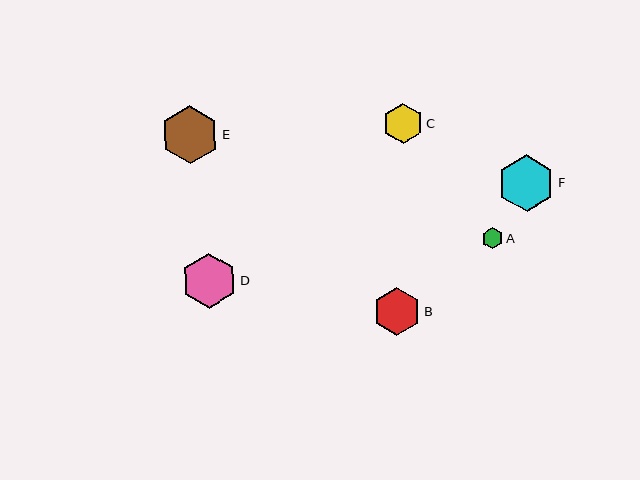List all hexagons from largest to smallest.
From largest to smallest: E, F, D, B, C, A.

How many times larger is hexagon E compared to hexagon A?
Hexagon E is approximately 2.8 times the size of hexagon A.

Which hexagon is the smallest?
Hexagon A is the smallest with a size of approximately 21 pixels.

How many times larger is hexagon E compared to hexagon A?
Hexagon E is approximately 2.8 times the size of hexagon A.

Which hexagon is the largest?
Hexagon E is the largest with a size of approximately 58 pixels.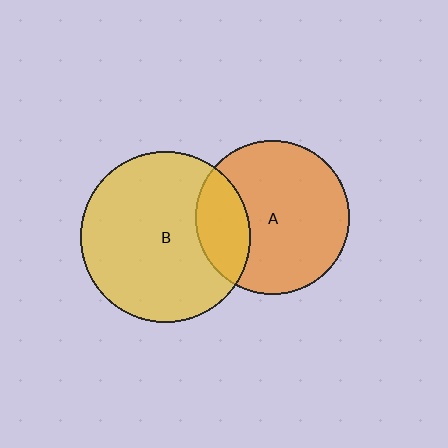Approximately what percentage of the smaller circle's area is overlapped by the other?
Approximately 25%.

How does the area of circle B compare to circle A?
Approximately 1.2 times.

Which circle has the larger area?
Circle B (yellow).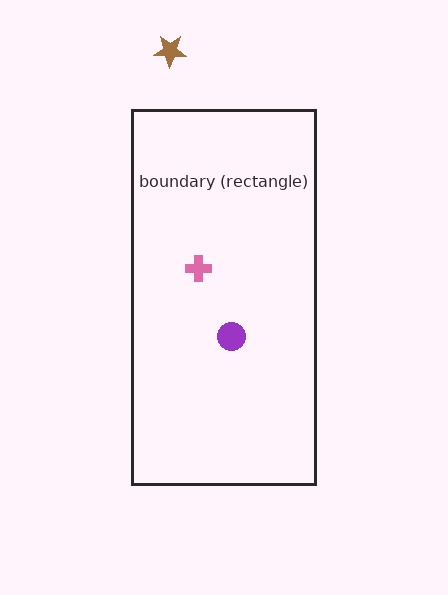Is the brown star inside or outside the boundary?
Outside.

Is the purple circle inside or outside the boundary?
Inside.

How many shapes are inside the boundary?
2 inside, 1 outside.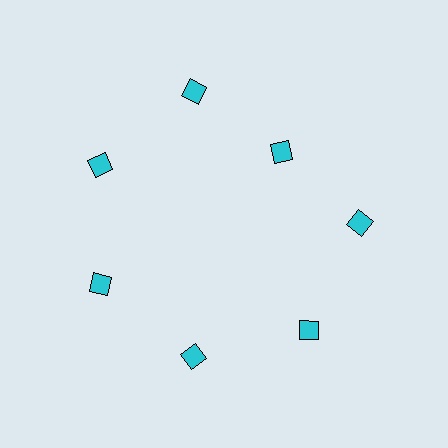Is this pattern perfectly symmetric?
No. The 7 cyan diamonds are arranged in a ring, but one element near the 1 o'clock position is pulled inward toward the center, breaking the 7-fold rotational symmetry.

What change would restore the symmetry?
The symmetry would be restored by moving it outward, back onto the ring so that all 7 diamonds sit at equal angles and equal distance from the center.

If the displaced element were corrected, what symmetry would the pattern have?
It would have 7-fold rotational symmetry — the pattern would map onto itself every 51 degrees.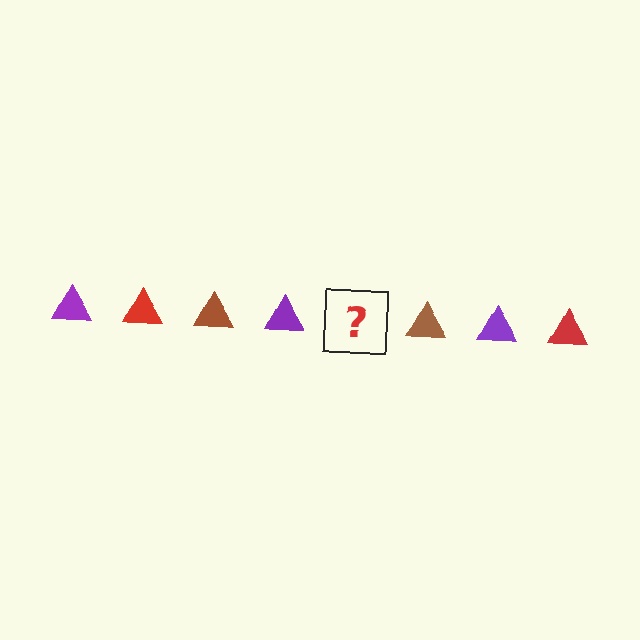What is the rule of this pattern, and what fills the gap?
The rule is that the pattern cycles through purple, red, brown triangles. The gap should be filled with a red triangle.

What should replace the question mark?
The question mark should be replaced with a red triangle.